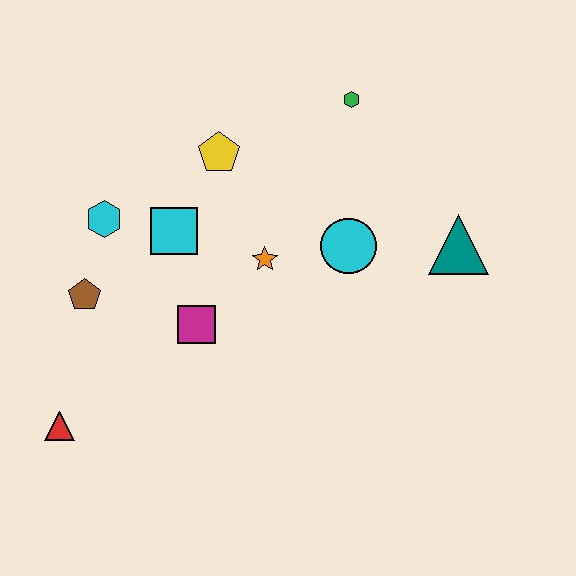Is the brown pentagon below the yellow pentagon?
Yes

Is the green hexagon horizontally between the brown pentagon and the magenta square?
No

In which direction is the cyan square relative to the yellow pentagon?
The cyan square is below the yellow pentagon.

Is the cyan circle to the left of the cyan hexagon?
No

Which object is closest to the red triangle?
The brown pentagon is closest to the red triangle.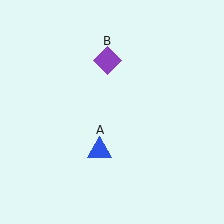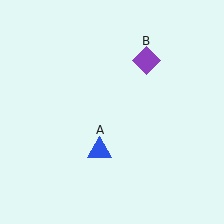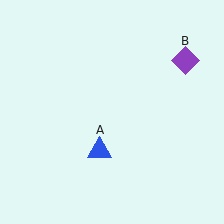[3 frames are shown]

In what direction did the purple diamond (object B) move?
The purple diamond (object B) moved right.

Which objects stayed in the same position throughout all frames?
Blue triangle (object A) remained stationary.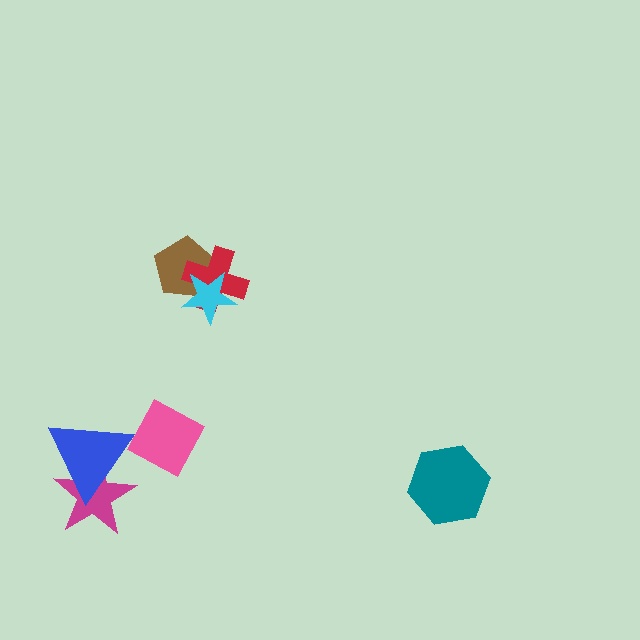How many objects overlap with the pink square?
0 objects overlap with the pink square.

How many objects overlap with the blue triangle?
1 object overlaps with the blue triangle.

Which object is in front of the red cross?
The cyan star is in front of the red cross.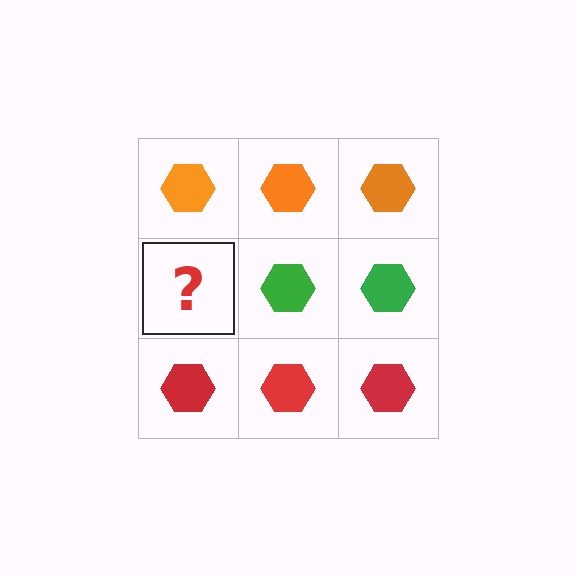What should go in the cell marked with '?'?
The missing cell should contain a green hexagon.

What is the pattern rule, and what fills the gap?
The rule is that each row has a consistent color. The gap should be filled with a green hexagon.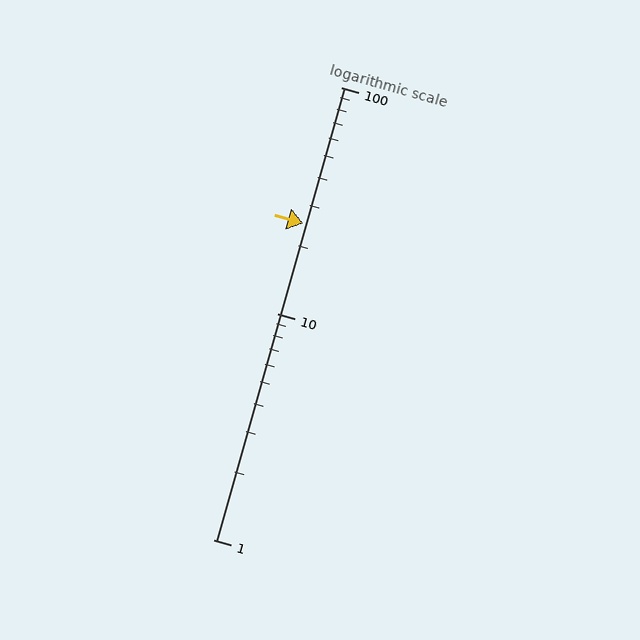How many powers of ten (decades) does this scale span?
The scale spans 2 decades, from 1 to 100.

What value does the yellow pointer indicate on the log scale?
The pointer indicates approximately 25.